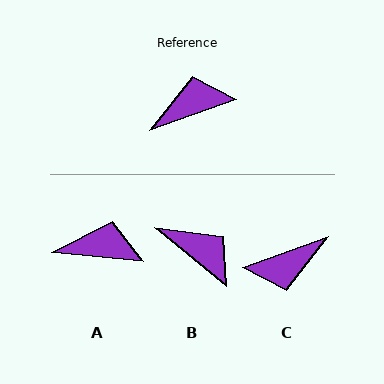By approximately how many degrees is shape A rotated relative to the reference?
Approximately 25 degrees clockwise.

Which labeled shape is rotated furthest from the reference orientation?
C, about 180 degrees away.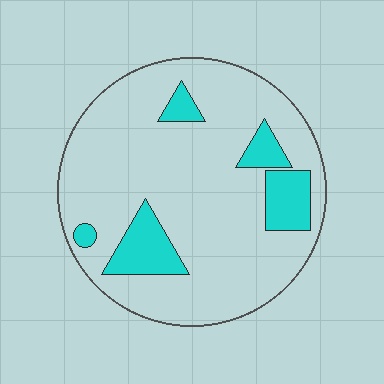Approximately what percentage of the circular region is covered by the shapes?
Approximately 15%.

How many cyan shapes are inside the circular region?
5.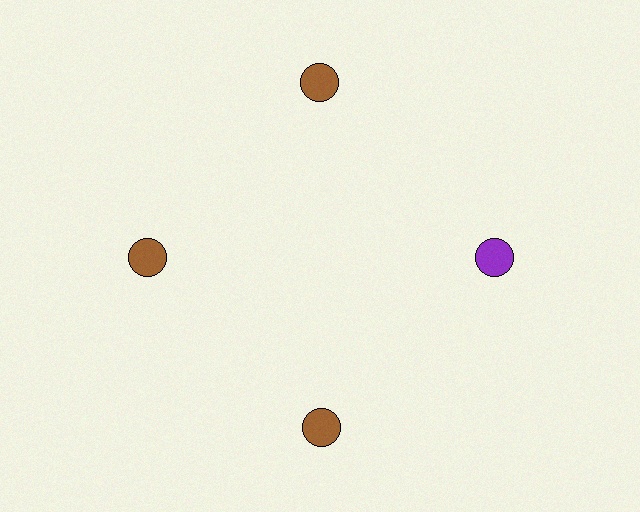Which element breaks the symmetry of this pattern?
The purple circle at roughly the 3 o'clock position breaks the symmetry. All other shapes are brown circles.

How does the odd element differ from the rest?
It has a different color: purple instead of brown.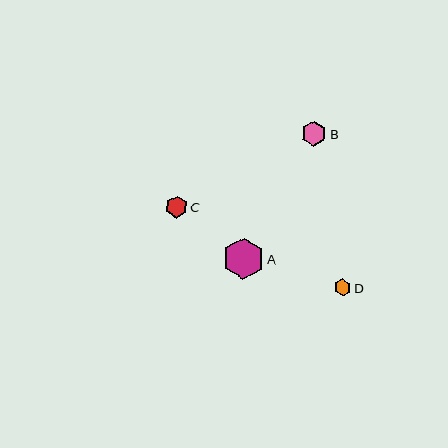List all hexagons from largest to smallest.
From largest to smallest: A, B, C, D.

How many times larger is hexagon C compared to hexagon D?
Hexagon C is approximately 1.3 times the size of hexagon D.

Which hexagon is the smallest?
Hexagon D is the smallest with a size of approximately 17 pixels.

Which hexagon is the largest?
Hexagon A is the largest with a size of approximately 41 pixels.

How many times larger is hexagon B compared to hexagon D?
Hexagon B is approximately 1.5 times the size of hexagon D.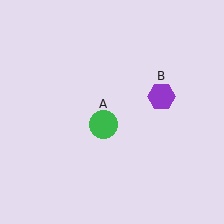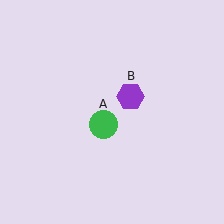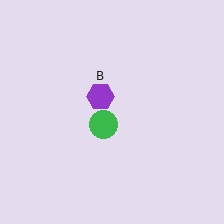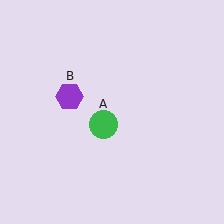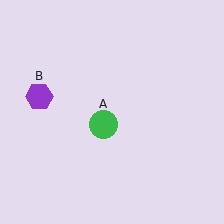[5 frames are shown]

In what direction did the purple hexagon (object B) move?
The purple hexagon (object B) moved left.